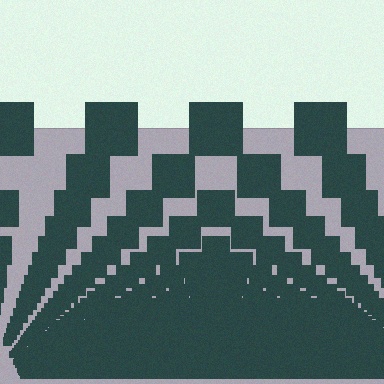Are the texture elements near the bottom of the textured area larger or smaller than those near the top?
Smaller. The gradient is inverted — elements near the bottom are smaller and denser.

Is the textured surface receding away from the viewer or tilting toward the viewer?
The surface appears to tilt toward the viewer. Texture elements get larger and sparser toward the top.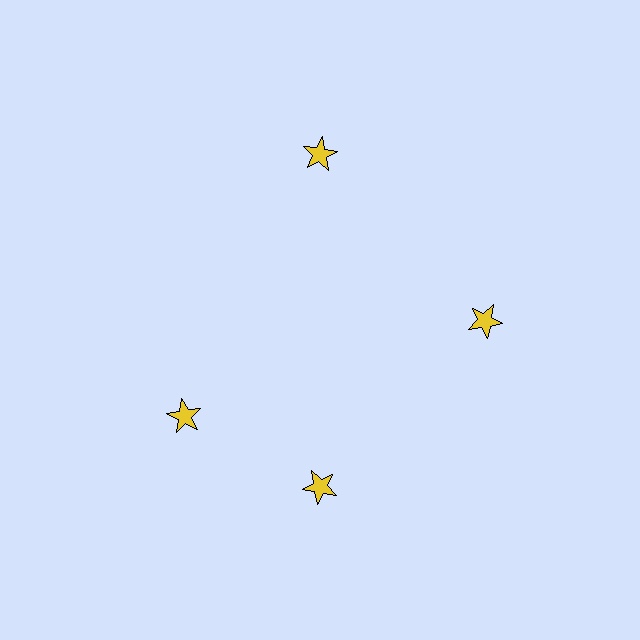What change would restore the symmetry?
The symmetry would be restored by rotating it back into even spacing with its neighbors so that all 4 stars sit at equal angles and equal distance from the center.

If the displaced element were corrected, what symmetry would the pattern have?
It would have 4-fold rotational symmetry — the pattern would map onto itself every 90 degrees.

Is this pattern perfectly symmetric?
No. The 4 yellow stars are arranged in a ring, but one element near the 9 o'clock position is rotated out of alignment along the ring, breaking the 4-fold rotational symmetry.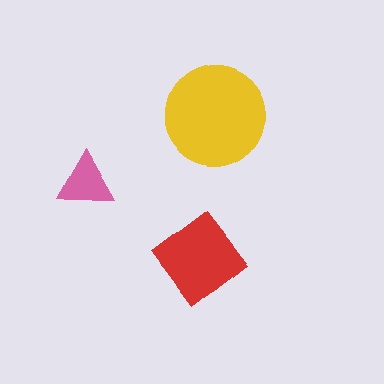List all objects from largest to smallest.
The yellow circle, the red diamond, the pink triangle.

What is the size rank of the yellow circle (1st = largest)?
1st.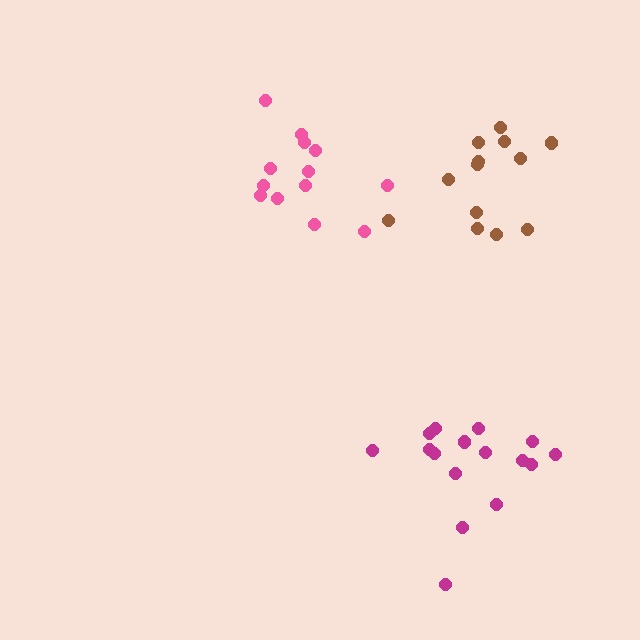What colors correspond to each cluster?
The clusters are colored: brown, pink, magenta.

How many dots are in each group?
Group 1: 13 dots, Group 2: 13 dots, Group 3: 16 dots (42 total).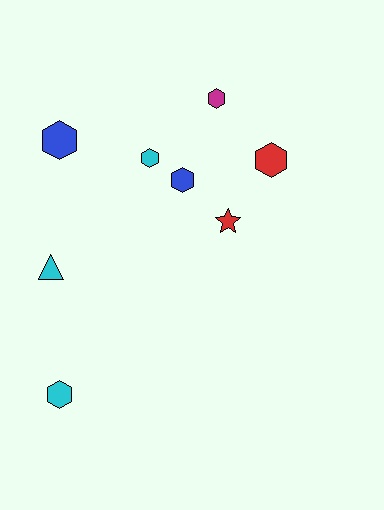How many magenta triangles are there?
There are no magenta triangles.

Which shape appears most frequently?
Hexagon, with 6 objects.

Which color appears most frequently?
Cyan, with 3 objects.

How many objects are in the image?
There are 8 objects.